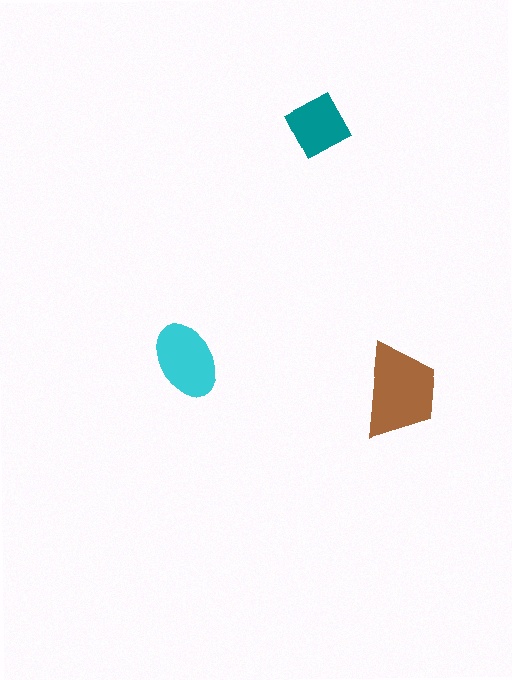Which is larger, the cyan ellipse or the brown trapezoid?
The brown trapezoid.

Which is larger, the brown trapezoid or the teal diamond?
The brown trapezoid.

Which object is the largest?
The brown trapezoid.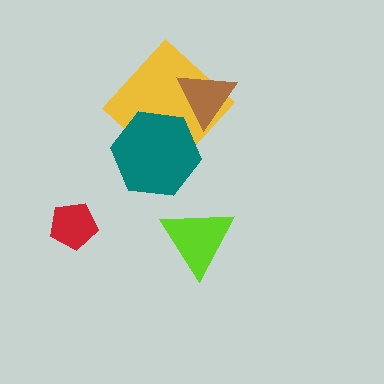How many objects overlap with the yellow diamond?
2 objects overlap with the yellow diamond.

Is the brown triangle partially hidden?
No, no other shape covers it.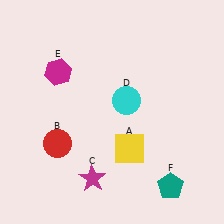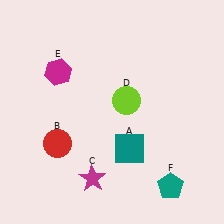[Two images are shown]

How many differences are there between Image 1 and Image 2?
There are 2 differences between the two images.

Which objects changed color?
A changed from yellow to teal. D changed from cyan to lime.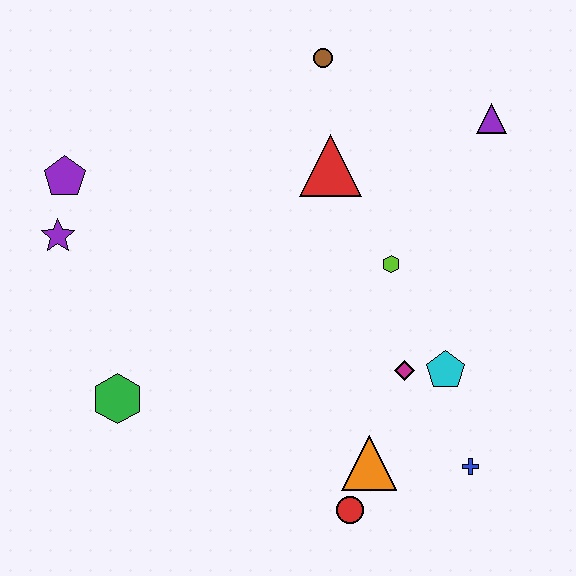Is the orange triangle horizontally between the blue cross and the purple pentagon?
Yes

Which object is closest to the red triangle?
The brown circle is closest to the red triangle.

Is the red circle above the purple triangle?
No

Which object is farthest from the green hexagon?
The purple triangle is farthest from the green hexagon.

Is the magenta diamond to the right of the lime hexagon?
Yes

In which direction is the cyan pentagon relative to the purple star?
The cyan pentagon is to the right of the purple star.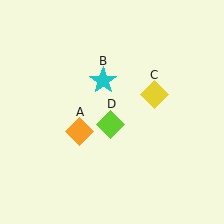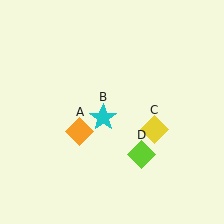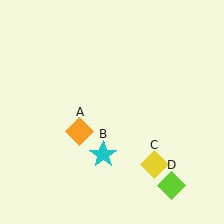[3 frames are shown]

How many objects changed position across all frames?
3 objects changed position: cyan star (object B), yellow diamond (object C), lime diamond (object D).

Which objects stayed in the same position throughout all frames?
Orange diamond (object A) remained stationary.